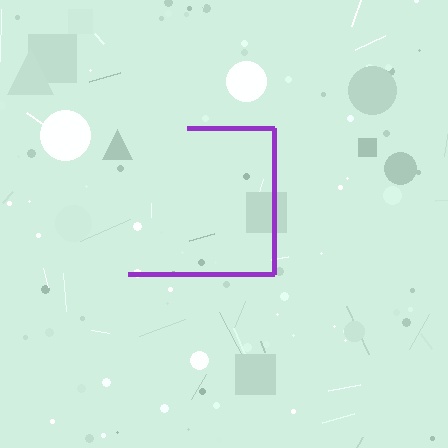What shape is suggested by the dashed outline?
The dashed outline suggests a square.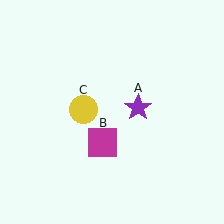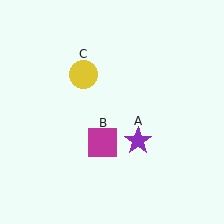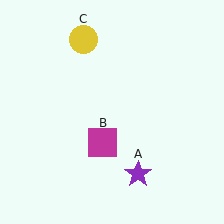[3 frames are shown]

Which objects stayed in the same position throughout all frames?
Magenta square (object B) remained stationary.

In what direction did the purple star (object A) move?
The purple star (object A) moved down.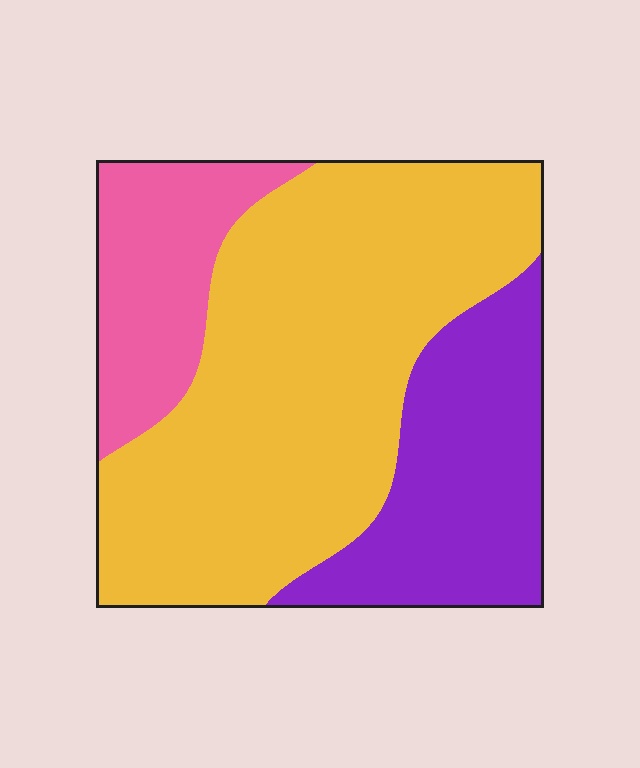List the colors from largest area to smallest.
From largest to smallest: yellow, purple, pink.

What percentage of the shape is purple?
Purple takes up about one quarter (1/4) of the shape.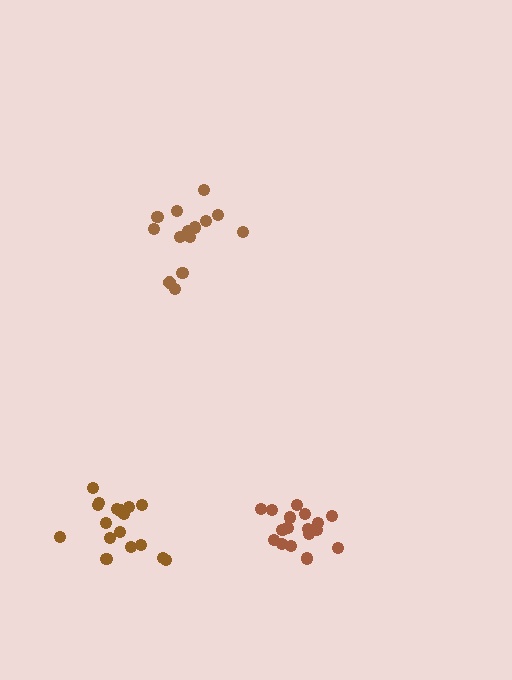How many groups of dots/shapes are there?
There are 3 groups.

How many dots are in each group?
Group 1: 18 dots, Group 2: 17 dots, Group 3: 14 dots (49 total).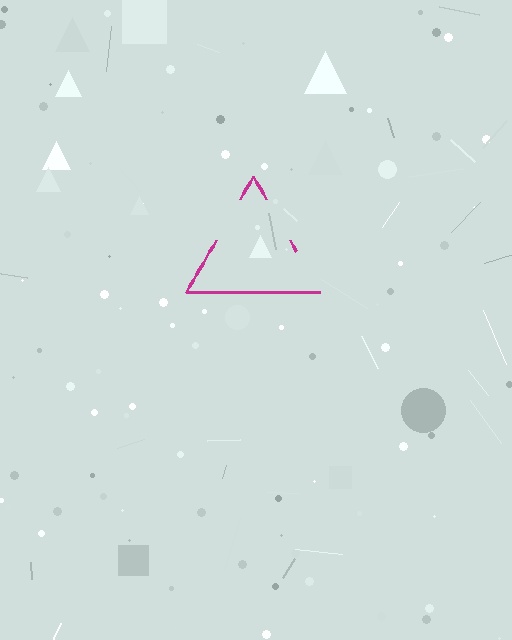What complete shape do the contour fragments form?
The contour fragments form a triangle.